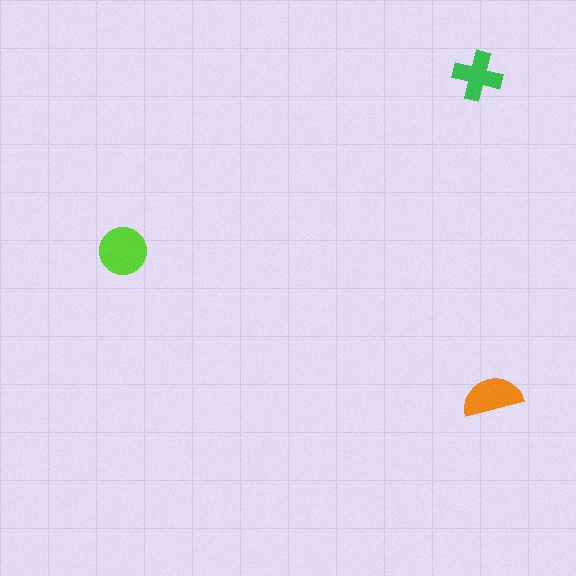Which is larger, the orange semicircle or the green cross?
The orange semicircle.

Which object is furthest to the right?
The orange semicircle is rightmost.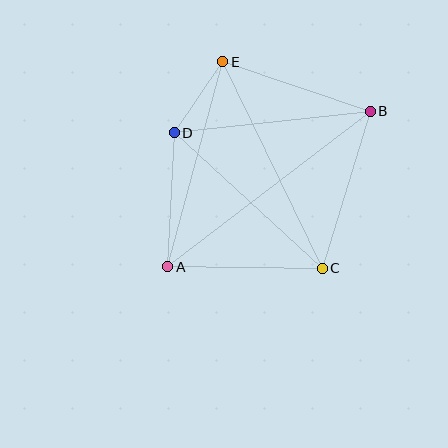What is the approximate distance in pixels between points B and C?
The distance between B and C is approximately 164 pixels.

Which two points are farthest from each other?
Points A and B are farthest from each other.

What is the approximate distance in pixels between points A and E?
The distance between A and E is approximately 213 pixels.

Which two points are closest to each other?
Points D and E are closest to each other.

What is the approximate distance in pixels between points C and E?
The distance between C and E is approximately 229 pixels.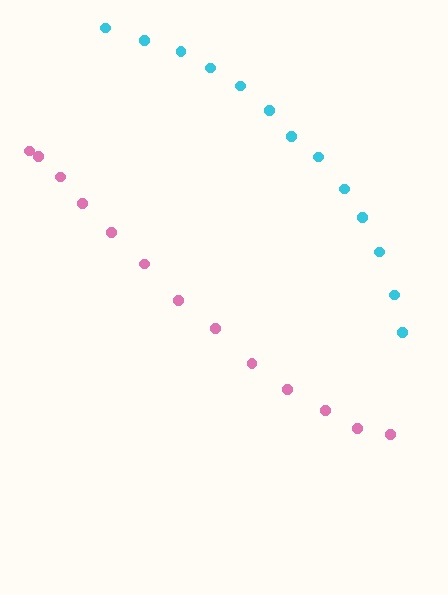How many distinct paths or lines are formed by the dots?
There are 2 distinct paths.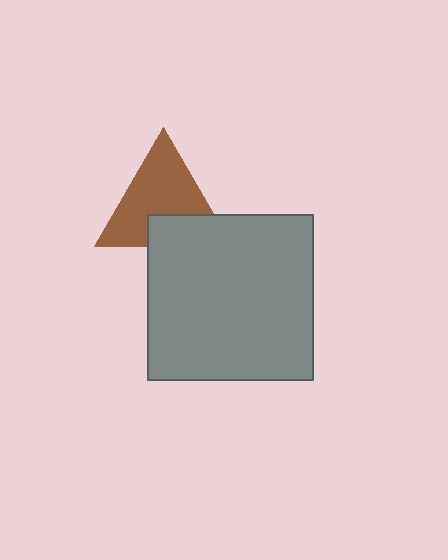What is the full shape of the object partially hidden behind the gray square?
The partially hidden object is a brown triangle.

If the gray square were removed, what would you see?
You would see the complete brown triangle.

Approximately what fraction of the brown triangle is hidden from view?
Roughly 31% of the brown triangle is hidden behind the gray square.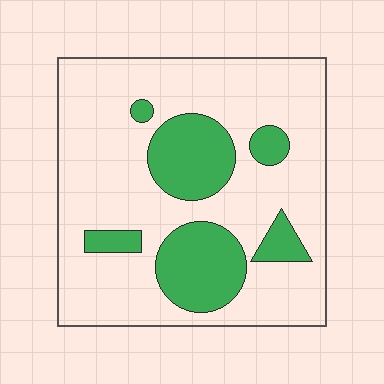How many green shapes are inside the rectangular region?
6.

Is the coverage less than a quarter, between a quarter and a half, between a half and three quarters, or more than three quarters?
Less than a quarter.